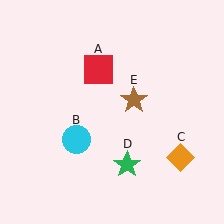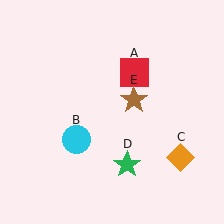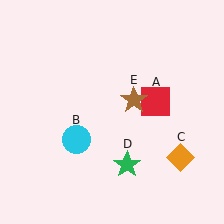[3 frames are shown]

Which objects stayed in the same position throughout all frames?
Cyan circle (object B) and orange diamond (object C) and green star (object D) and brown star (object E) remained stationary.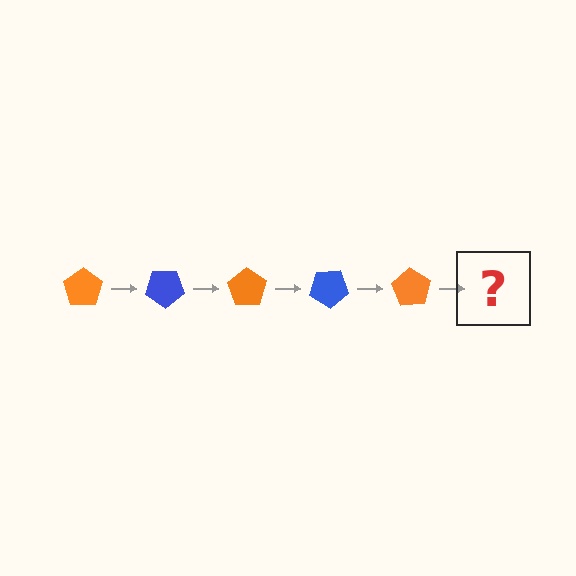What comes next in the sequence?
The next element should be a blue pentagon, rotated 175 degrees from the start.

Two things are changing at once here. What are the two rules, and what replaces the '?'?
The two rules are that it rotates 35 degrees each step and the color cycles through orange and blue. The '?' should be a blue pentagon, rotated 175 degrees from the start.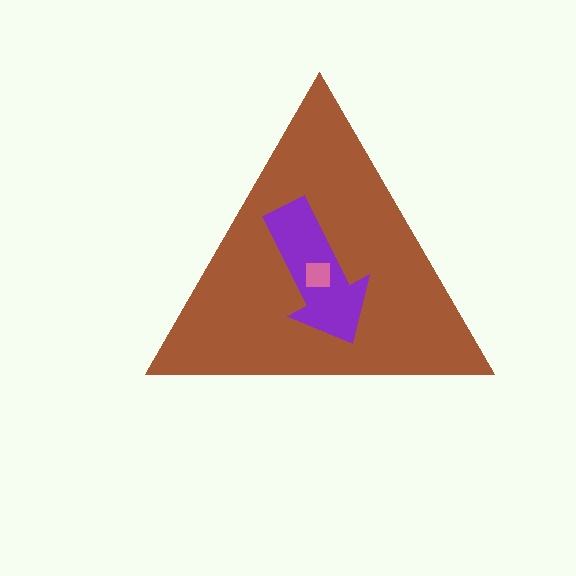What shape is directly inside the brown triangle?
The purple arrow.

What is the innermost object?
The pink square.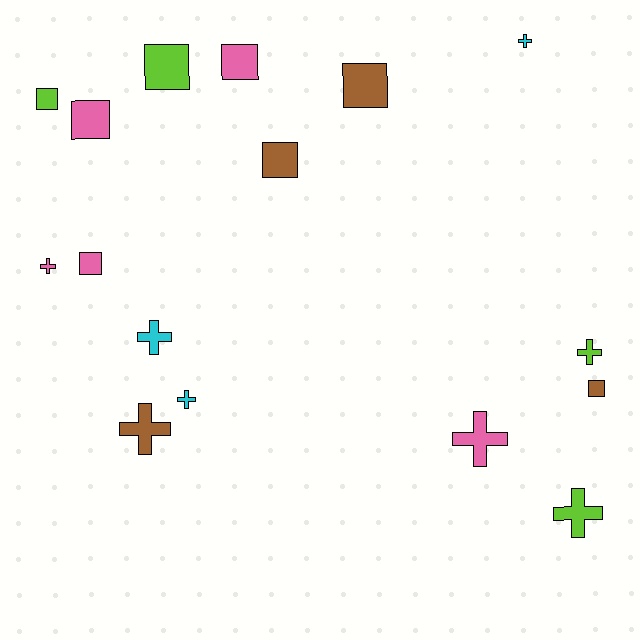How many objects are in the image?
There are 16 objects.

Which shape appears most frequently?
Square, with 8 objects.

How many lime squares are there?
There are 2 lime squares.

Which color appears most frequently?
Pink, with 5 objects.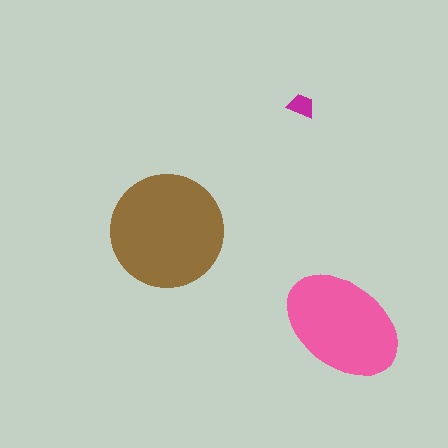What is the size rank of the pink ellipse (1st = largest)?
2nd.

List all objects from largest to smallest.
The brown circle, the pink ellipse, the magenta trapezoid.